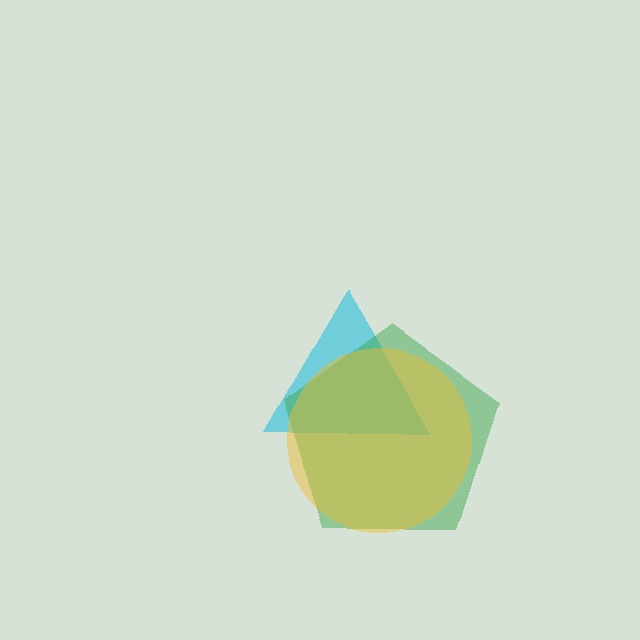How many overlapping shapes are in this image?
There are 3 overlapping shapes in the image.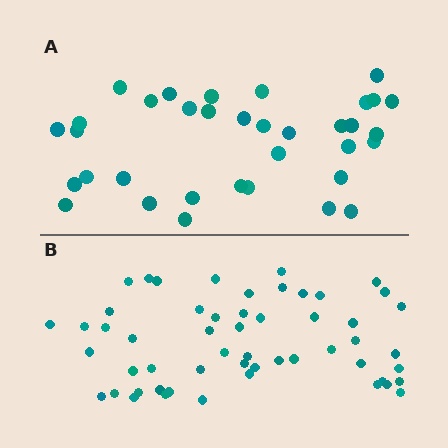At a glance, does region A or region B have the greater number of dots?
Region B (the bottom region) has more dots.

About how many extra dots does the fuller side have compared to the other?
Region B has approximately 20 more dots than region A.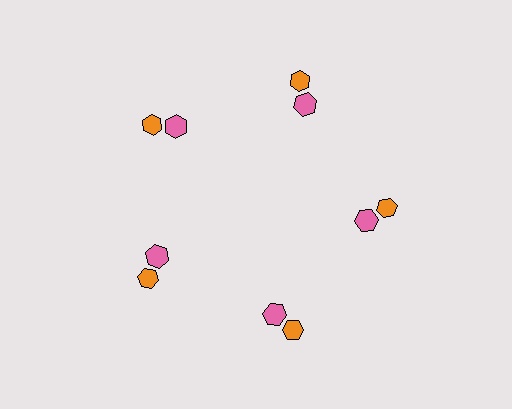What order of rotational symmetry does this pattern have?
This pattern has 5-fold rotational symmetry.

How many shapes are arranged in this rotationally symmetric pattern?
There are 10 shapes, arranged in 5 groups of 2.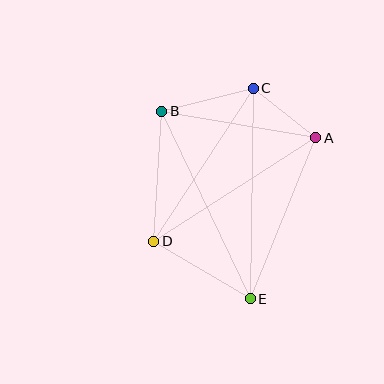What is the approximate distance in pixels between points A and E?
The distance between A and E is approximately 174 pixels.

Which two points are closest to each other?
Points A and C are closest to each other.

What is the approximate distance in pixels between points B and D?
The distance between B and D is approximately 130 pixels.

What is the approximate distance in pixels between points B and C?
The distance between B and C is approximately 94 pixels.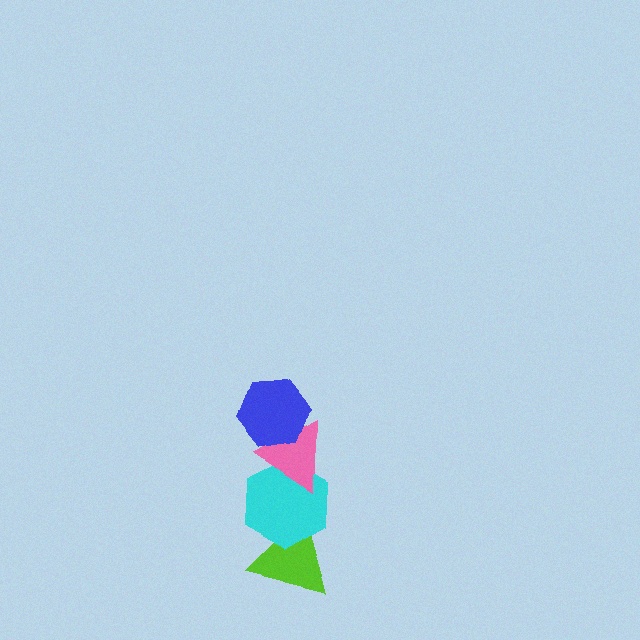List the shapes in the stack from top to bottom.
From top to bottom: the blue hexagon, the pink triangle, the cyan hexagon, the lime triangle.